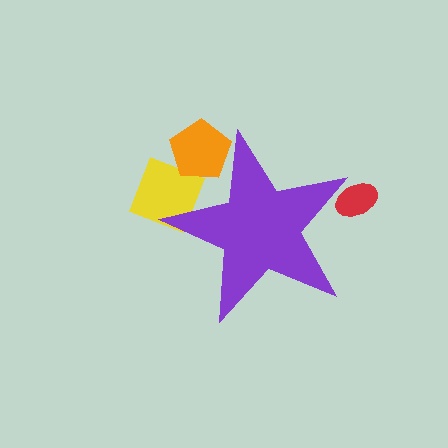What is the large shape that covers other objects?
A purple star.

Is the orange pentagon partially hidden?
Yes, the orange pentagon is partially hidden behind the purple star.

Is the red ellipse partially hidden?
Yes, the red ellipse is partially hidden behind the purple star.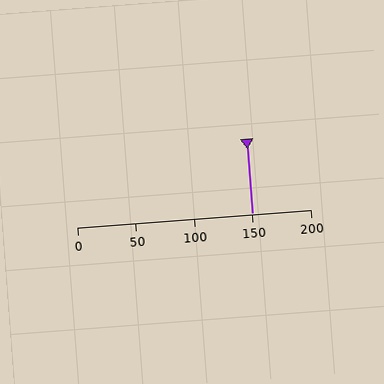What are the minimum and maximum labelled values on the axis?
The axis runs from 0 to 200.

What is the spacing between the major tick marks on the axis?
The major ticks are spaced 50 apart.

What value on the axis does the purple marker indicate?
The marker indicates approximately 150.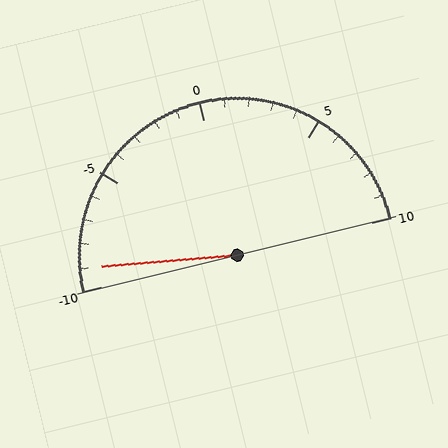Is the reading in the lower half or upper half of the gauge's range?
The reading is in the lower half of the range (-10 to 10).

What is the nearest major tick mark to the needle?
The nearest major tick mark is -10.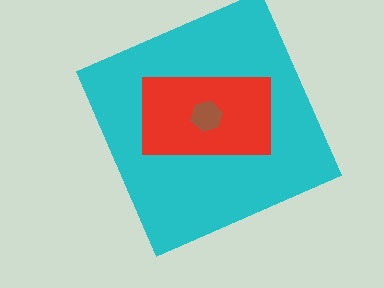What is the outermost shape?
The cyan square.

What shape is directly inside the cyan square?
The red rectangle.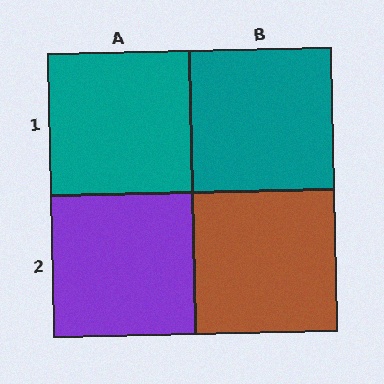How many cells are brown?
1 cell is brown.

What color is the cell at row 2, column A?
Purple.